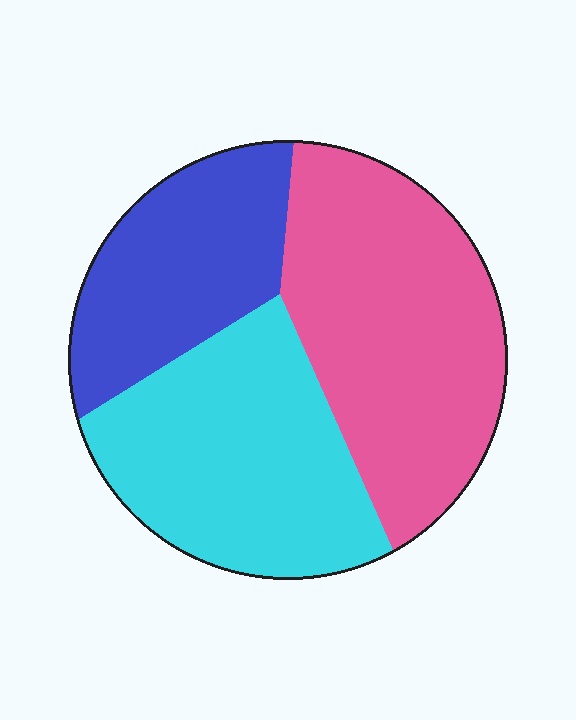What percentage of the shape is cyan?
Cyan covers about 35% of the shape.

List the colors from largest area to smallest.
From largest to smallest: pink, cyan, blue.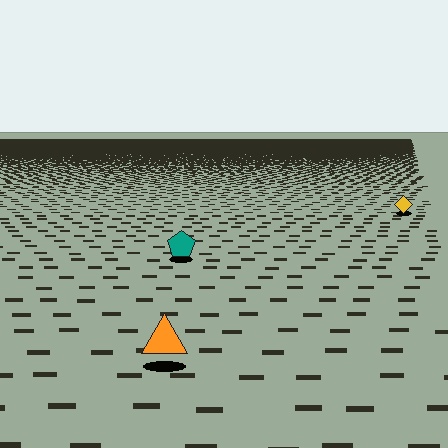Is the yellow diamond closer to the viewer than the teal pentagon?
No. The teal pentagon is closer — you can tell from the texture gradient: the ground texture is coarser near it.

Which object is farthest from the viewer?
The yellow diamond is farthest from the viewer. It appears smaller and the ground texture around it is denser.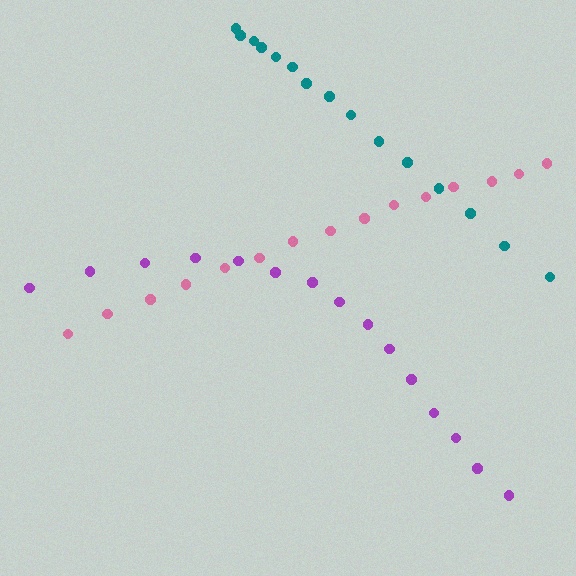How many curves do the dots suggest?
There are 3 distinct paths.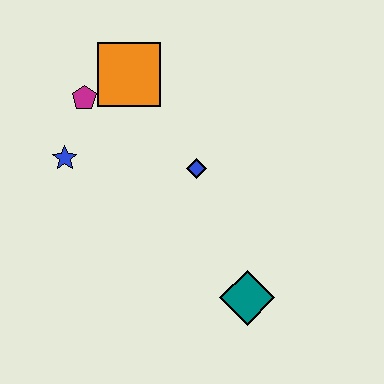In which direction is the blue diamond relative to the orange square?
The blue diamond is below the orange square.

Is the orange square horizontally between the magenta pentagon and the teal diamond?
Yes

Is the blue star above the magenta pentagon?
No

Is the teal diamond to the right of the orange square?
Yes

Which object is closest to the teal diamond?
The blue diamond is closest to the teal diamond.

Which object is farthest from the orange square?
The teal diamond is farthest from the orange square.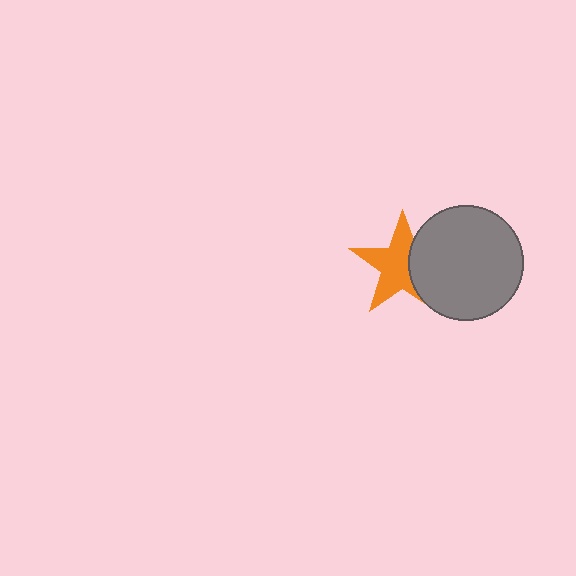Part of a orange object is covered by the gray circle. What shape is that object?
It is a star.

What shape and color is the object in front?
The object in front is a gray circle.